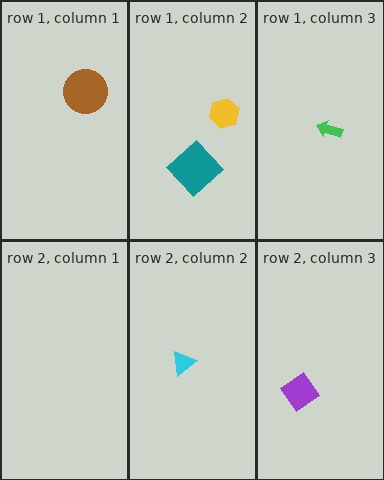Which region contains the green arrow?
The row 1, column 3 region.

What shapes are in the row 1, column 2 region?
The yellow hexagon, the teal diamond.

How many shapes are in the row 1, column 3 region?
1.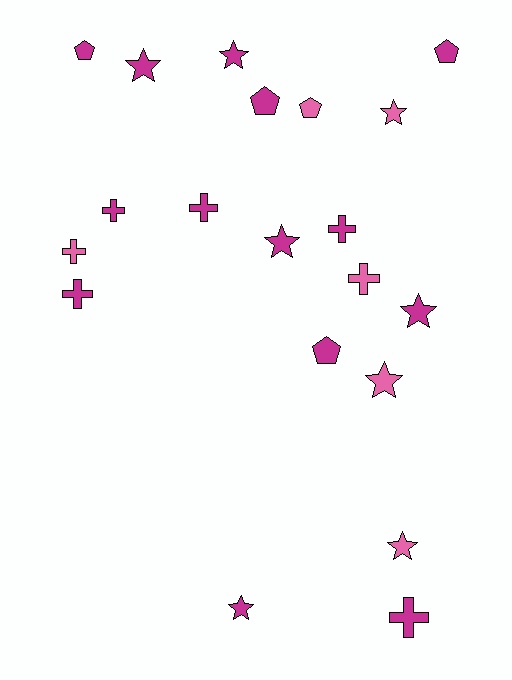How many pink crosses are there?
There are 2 pink crosses.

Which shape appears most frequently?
Star, with 8 objects.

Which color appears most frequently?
Magenta, with 14 objects.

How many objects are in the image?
There are 20 objects.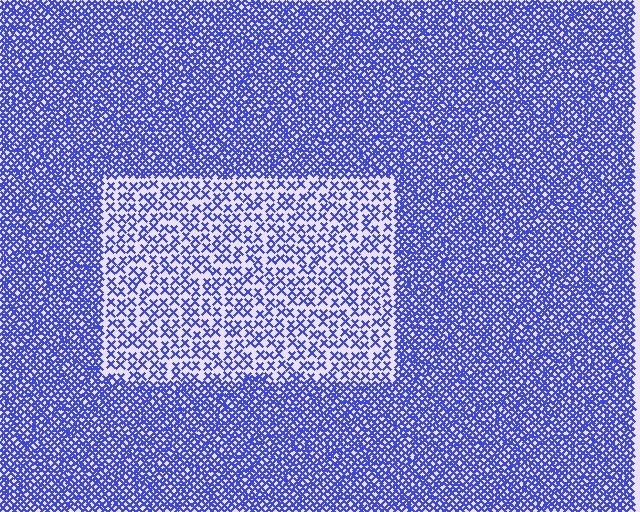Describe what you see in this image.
The image contains small blue elements arranged at two different densities. A rectangle-shaped region is visible where the elements are less densely packed than the surrounding area.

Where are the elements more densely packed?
The elements are more densely packed outside the rectangle boundary.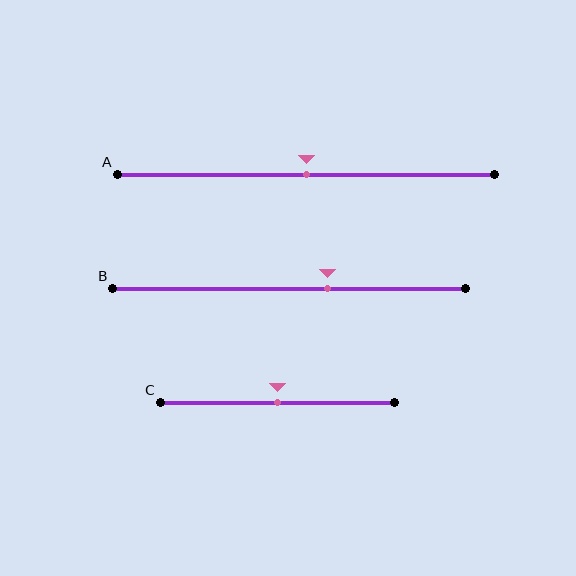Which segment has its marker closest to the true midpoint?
Segment A has its marker closest to the true midpoint.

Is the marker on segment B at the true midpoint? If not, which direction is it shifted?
No, the marker on segment B is shifted to the right by about 11% of the segment length.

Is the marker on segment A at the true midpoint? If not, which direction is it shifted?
Yes, the marker on segment A is at the true midpoint.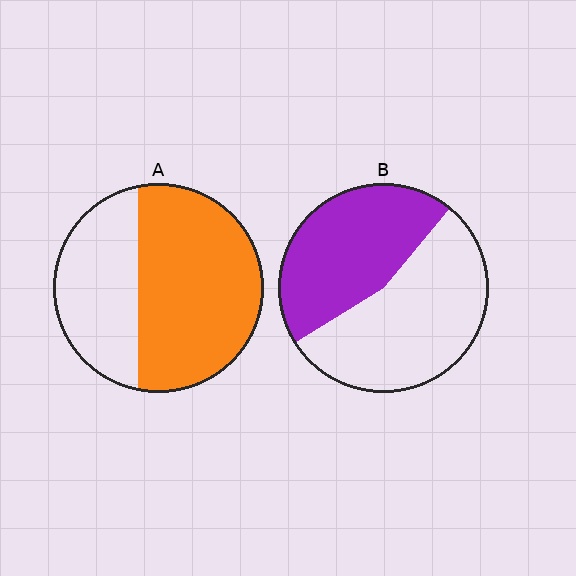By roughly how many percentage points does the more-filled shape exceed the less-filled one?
By roughly 15 percentage points (A over B).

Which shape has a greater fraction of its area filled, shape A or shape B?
Shape A.